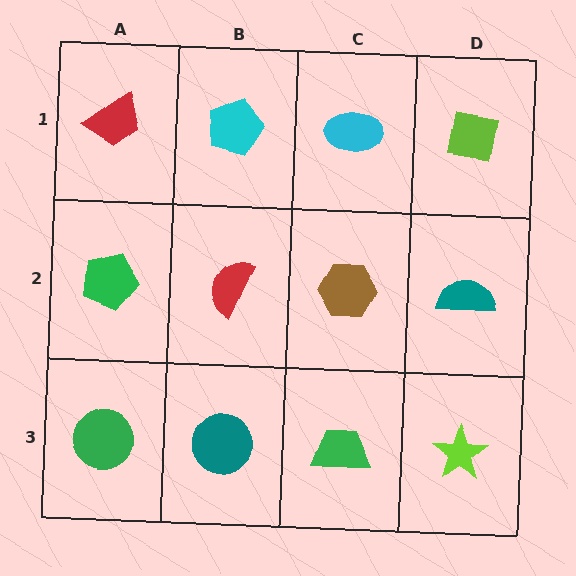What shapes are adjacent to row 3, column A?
A green pentagon (row 2, column A), a teal circle (row 3, column B).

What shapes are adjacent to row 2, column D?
A lime square (row 1, column D), a lime star (row 3, column D), a brown hexagon (row 2, column C).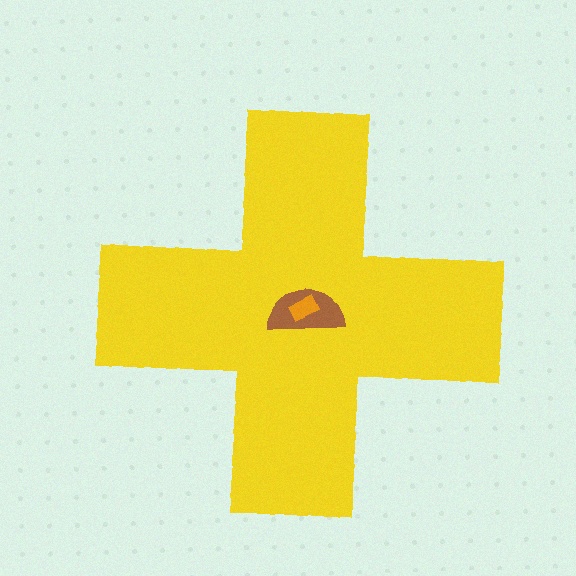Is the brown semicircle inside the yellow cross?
Yes.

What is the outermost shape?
The yellow cross.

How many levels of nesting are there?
3.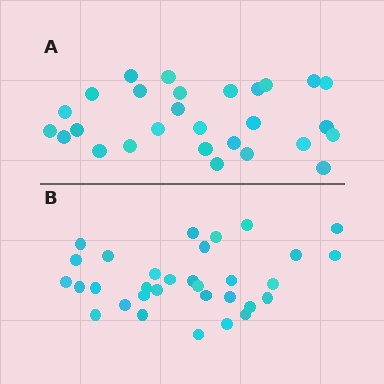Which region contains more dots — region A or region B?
Region B (the bottom region) has more dots.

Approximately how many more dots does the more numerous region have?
Region B has about 4 more dots than region A.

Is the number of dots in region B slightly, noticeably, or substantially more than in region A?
Region B has only slightly more — the two regions are fairly close. The ratio is roughly 1.1 to 1.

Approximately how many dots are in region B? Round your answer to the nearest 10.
About 30 dots. (The exact count is 32, which rounds to 30.)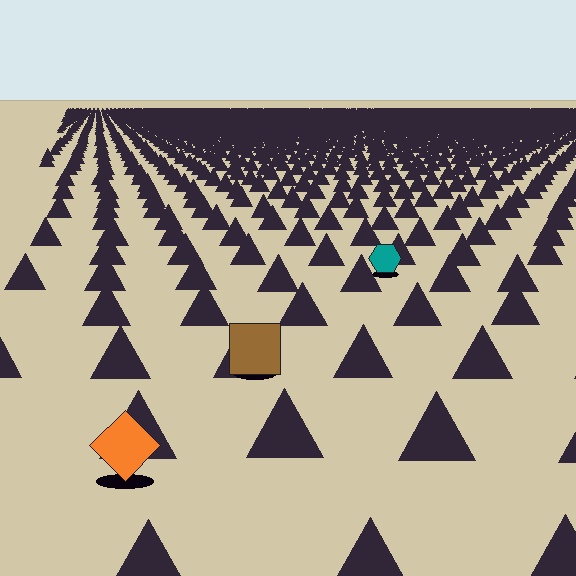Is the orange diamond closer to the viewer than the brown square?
Yes. The orange diamond is closer — you can tell from the texture gradient: the ground texture is coarser near it.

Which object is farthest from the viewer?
The teal hexagon is farthest from the viewer. It appears smaller and the ground texture around it is denser.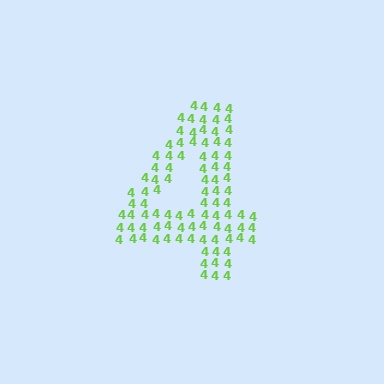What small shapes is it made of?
It is made of small digit 4's.